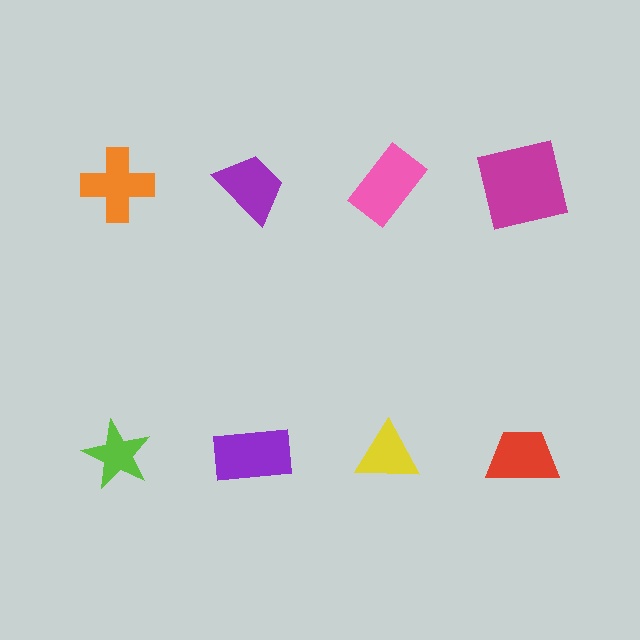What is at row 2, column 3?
A yellow triangle.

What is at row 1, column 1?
An orange cross.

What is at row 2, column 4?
A red trapezoid.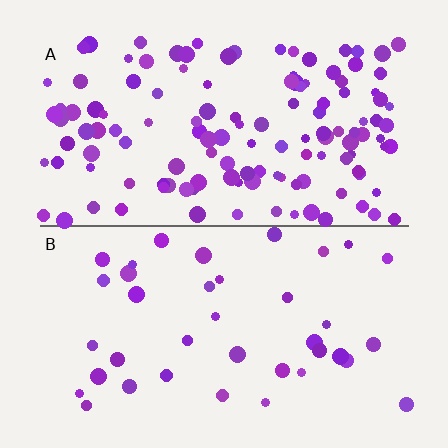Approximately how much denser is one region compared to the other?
Approximately 3.4× — region A over region B.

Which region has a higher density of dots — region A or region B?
A (the top).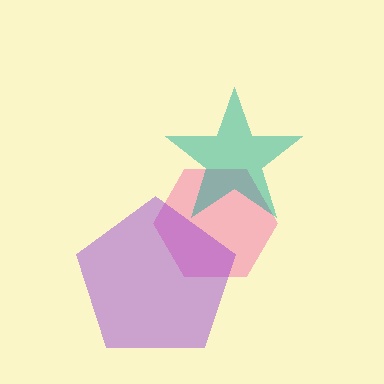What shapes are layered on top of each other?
The layered shapes are: a pink hexagon, a teal star, a purple pentagon.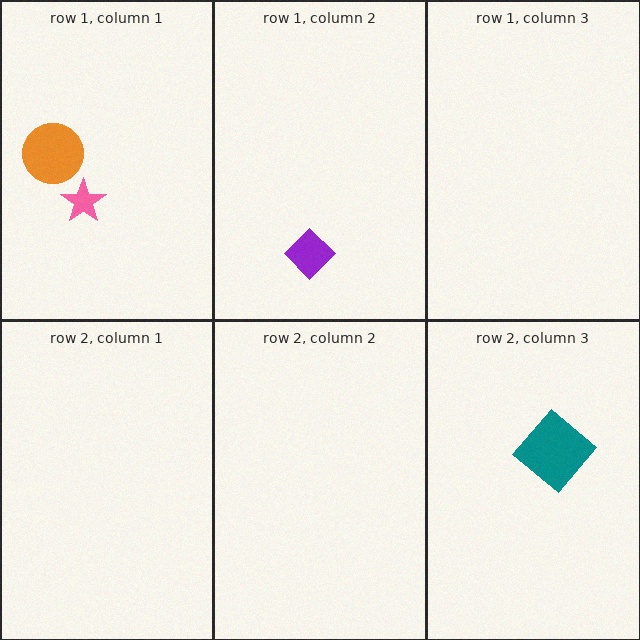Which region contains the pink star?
The row 1, column 1 region.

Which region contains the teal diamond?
The row 2, column 3 region.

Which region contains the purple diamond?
The row 1, column 2 region.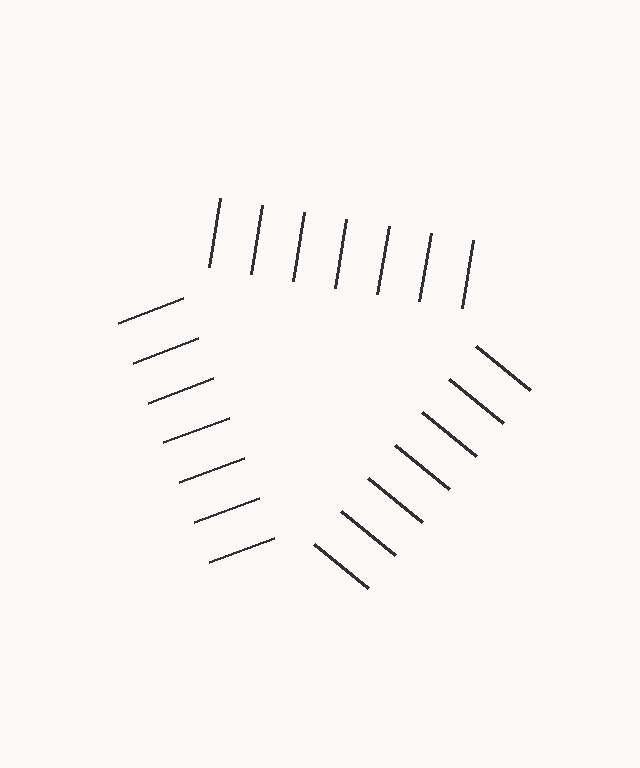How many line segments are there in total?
21 — 7 along each of the 3 edges.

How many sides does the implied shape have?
3 sides — the line-ends trace a triangle.